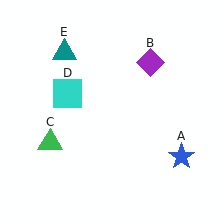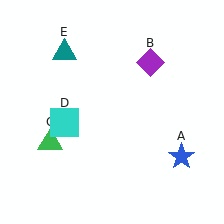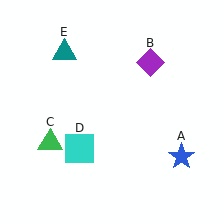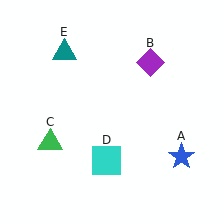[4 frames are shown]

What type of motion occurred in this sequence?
The cyan square (object D) rotated counterclockwise around the center of the scene.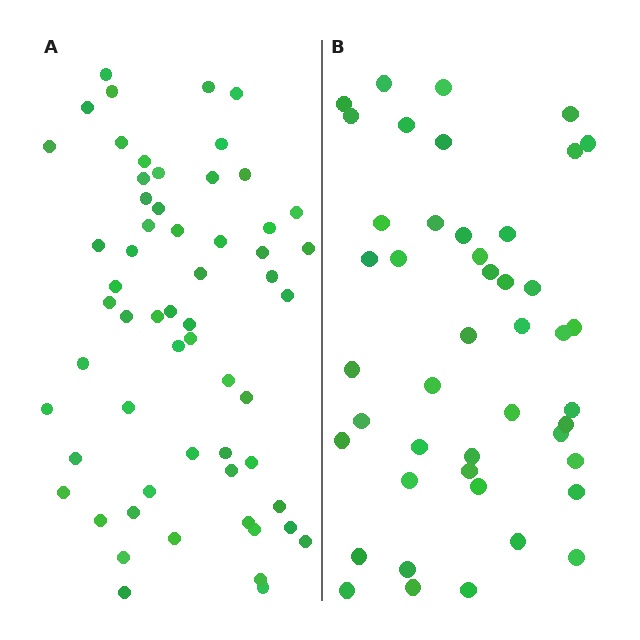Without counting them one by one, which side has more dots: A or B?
Region A (the left region) has more dots.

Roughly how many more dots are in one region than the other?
Region A has approximately 15 more dots than region B.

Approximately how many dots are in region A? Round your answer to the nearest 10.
About 60 dots. (The exact count is 59, which rounds to 60.)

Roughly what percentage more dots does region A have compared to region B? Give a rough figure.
About 30% more.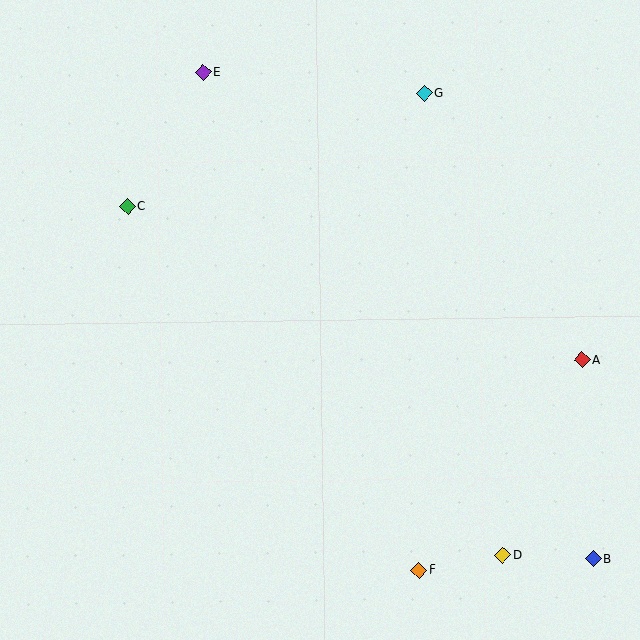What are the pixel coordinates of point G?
Point G is at (424, 93).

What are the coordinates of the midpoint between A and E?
The midpoint between A and E is at (392, 216).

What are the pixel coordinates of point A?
Point A is at (582, 360).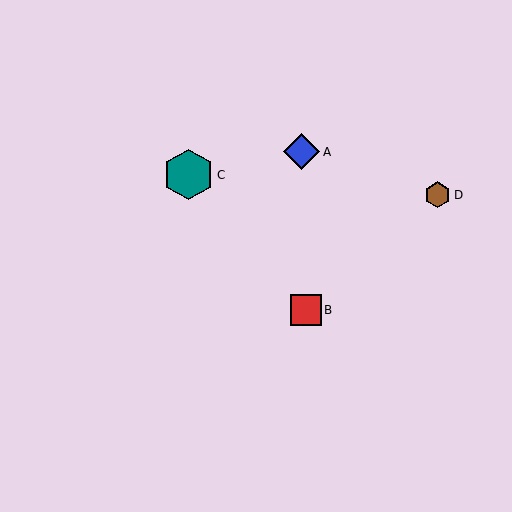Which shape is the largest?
The teal hexagon (labeled C) is the largest.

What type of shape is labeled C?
Shape C is a teal hexagon.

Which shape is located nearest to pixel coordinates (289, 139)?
The blue diamond (labeled A) at (302, 152) is nearest to that location.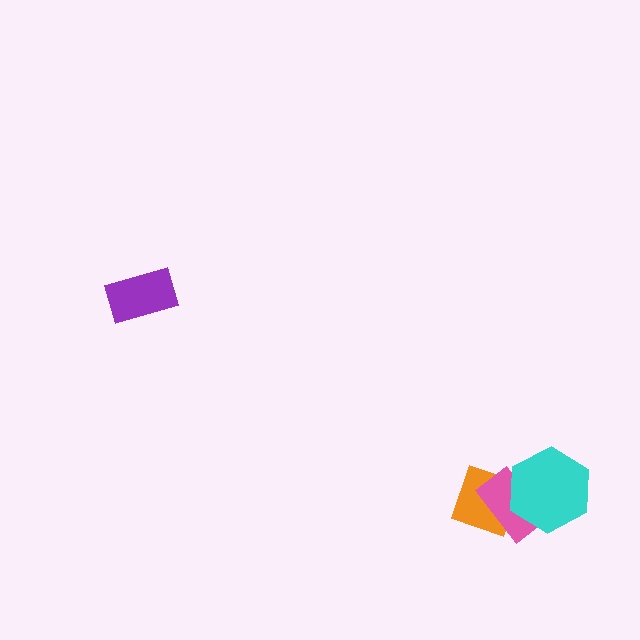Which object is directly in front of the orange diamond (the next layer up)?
The pink rectangle is directly in front of the orange diamond.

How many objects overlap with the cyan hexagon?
2 objects overlap with the cyan hexagon.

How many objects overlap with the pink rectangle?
2 objects overlap with the pink rectangle.